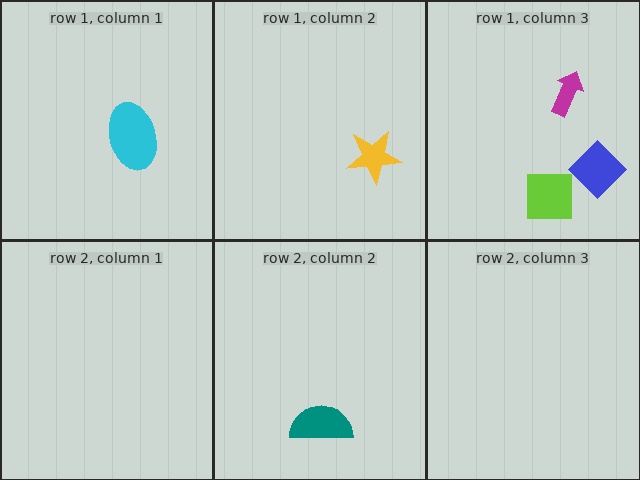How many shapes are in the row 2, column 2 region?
1.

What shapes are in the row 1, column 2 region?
The yellow star.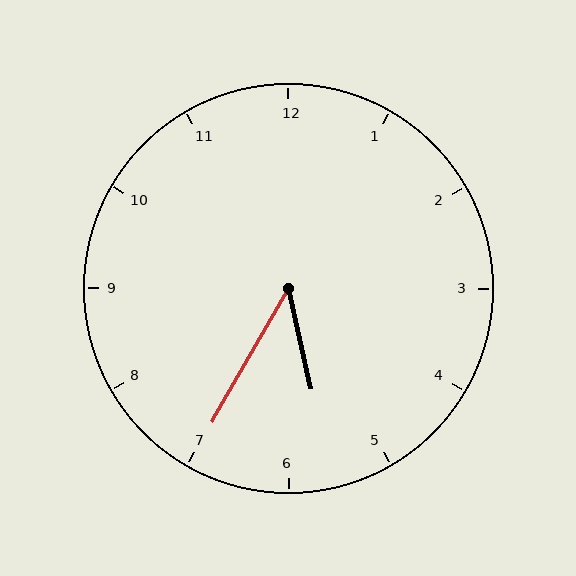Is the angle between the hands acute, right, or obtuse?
It is acute.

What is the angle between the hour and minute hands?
Approximately 42 degrees.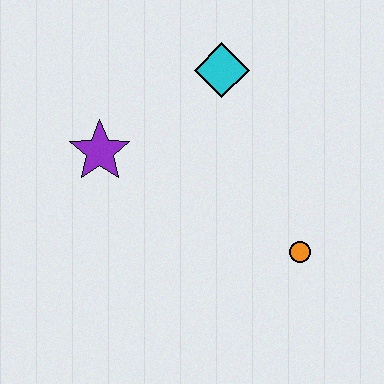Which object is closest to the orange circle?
The cyan diamond is closest to the orange circle.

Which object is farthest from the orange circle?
The purple star is farthest from the orange circle.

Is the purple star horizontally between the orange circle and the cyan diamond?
No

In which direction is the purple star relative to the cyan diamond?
The purple star is to the left of the cyan diamond.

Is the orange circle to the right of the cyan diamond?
Yes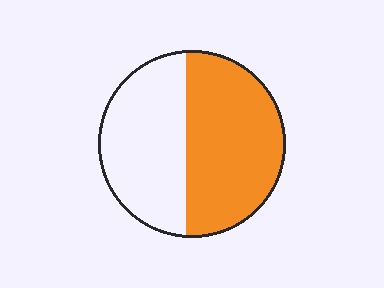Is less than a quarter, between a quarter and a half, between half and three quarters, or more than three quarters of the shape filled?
Between half and three quarters.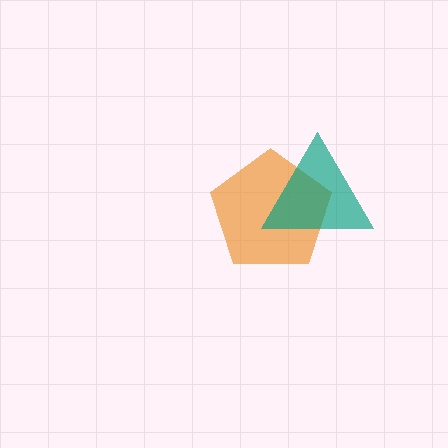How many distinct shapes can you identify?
There are 2 distinct shapes: an orange pentagon, a teal triangle.